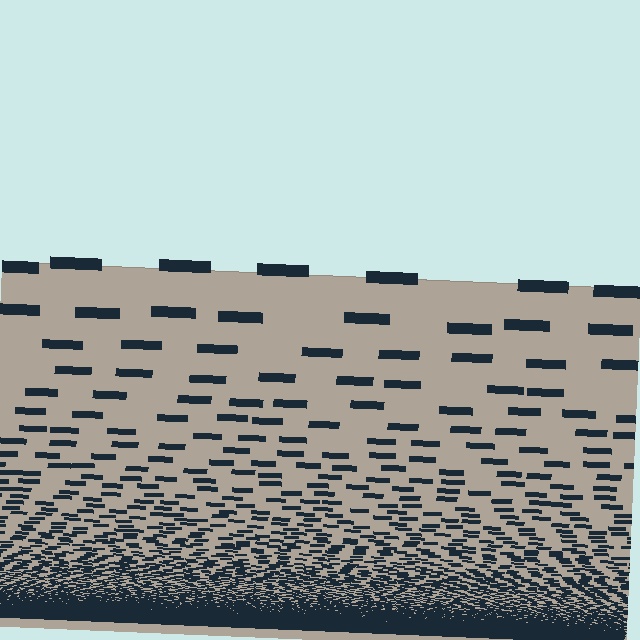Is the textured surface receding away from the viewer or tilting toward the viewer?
The surface appears to tilt toward the viewer. Texture elements get larger and sparser toward the top.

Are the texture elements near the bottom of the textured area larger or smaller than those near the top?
Smaller. The gradient is inverted — elements near the bottom are smaller and denser.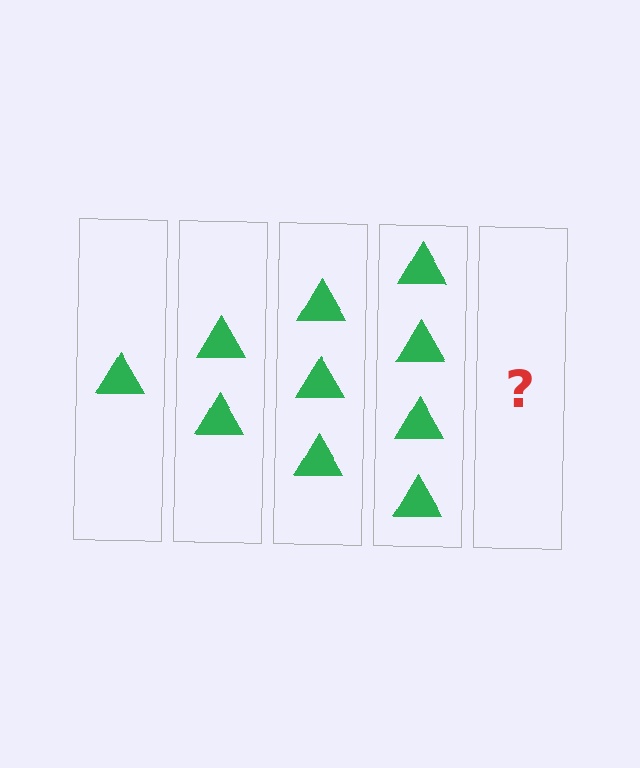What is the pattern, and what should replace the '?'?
The pattern is that each step adds one more triangle. The '?' should be 5 triangles.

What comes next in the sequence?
The next element should be 5 triangles.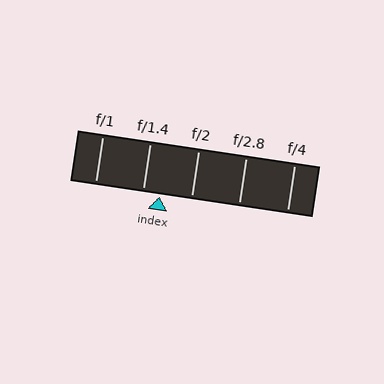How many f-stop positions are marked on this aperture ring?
There are 5 f-stop positions marked.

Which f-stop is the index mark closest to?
The index mark is closest to f/1.4.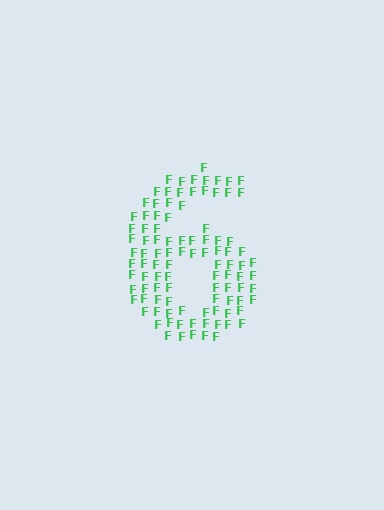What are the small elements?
The small elements are letter F's.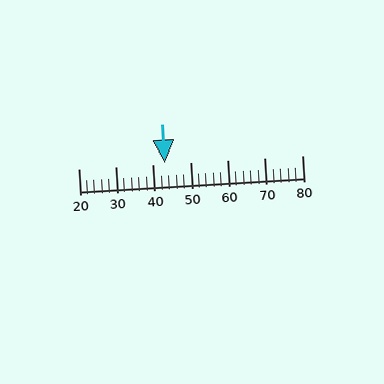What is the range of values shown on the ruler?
The ruler shows values from 20 to 80.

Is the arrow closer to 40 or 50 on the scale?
The arrow is closer to 40.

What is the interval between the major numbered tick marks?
The major tick marks are spaced 10 units apart.